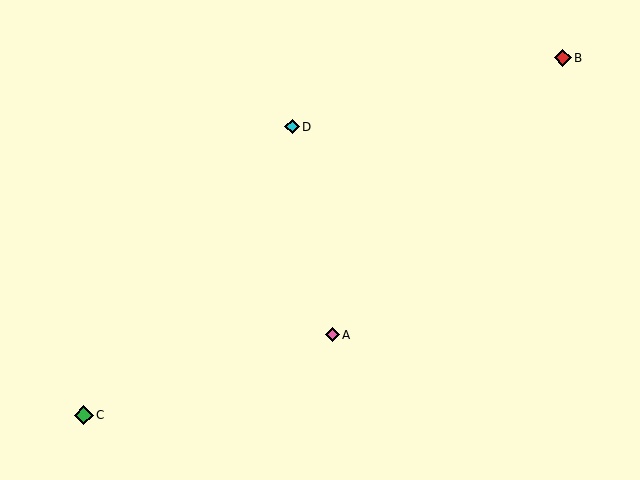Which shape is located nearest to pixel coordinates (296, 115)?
The cyan diamond (labeled D) at (292, 127) is nearest to that location.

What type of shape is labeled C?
Shape C is a green diamond.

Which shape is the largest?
The green diamond (labeled C) is the largest.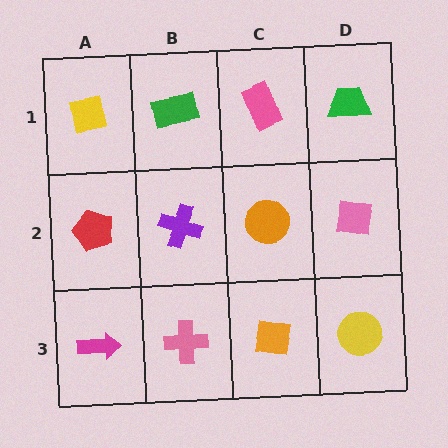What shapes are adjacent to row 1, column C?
An orange circle (row 2, column C), a green rectangle (row 1, column B), a green trapezoid (row 1, column D).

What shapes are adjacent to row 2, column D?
A green trapezoid (row 1, column D), a yellow circle (row 3, column D), an orange circle (row 2, column C).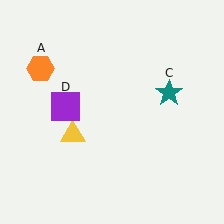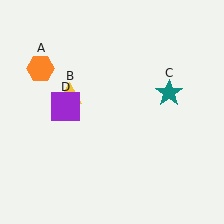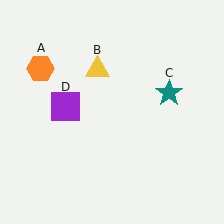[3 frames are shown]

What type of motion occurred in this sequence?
The yellow triangle (object B) rotated clockwise around the center of the scene.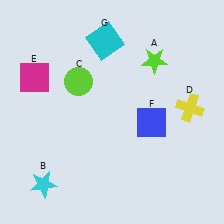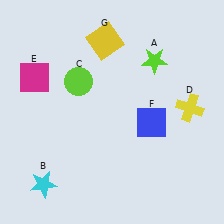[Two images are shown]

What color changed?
The square (G) changed from cyan in Image 1 to yellow in Image 2.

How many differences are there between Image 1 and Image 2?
There is 1 difference between the two images.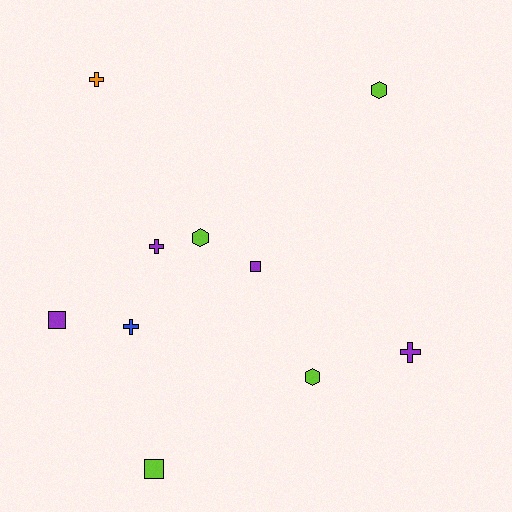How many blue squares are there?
There are no blue squares.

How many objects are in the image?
There are 10 objects.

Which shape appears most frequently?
Cross, with 4 objects.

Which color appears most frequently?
Purple, with 4 objects.